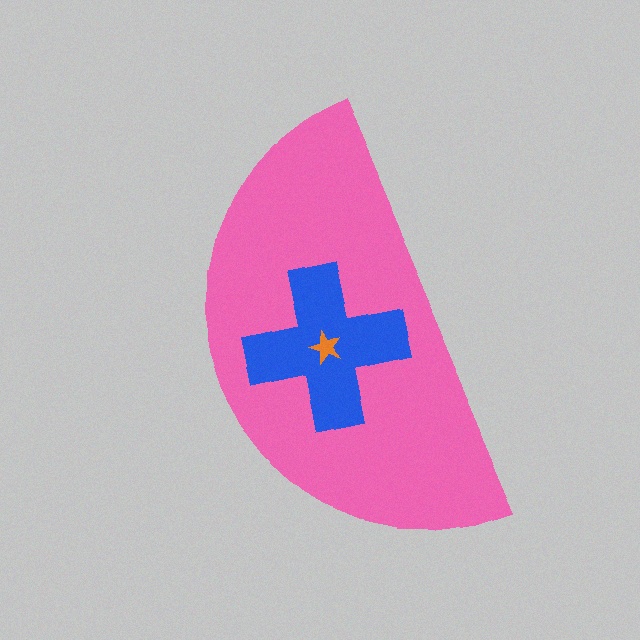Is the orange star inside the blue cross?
Yes.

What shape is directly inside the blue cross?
The orange star.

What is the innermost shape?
The orange star.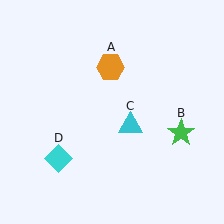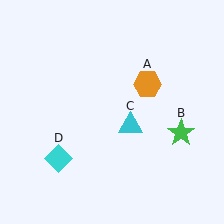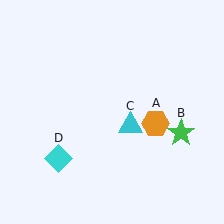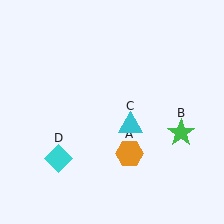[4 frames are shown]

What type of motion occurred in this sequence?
The orange hexagon (object A) rotated clockwise around the center of the scene.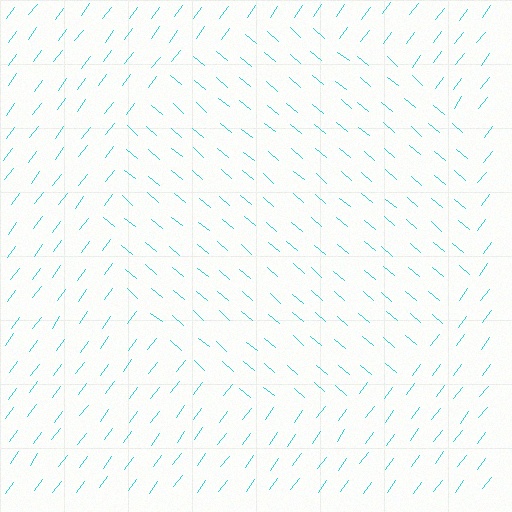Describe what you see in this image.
The image is filled with small cyan line segments. A circle region in the image has lines oriented differently from the surrounding lines, creating a visible texture boundary.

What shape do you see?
I see a circle.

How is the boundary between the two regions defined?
The boundary is defined purely by a change in line orientation (approximately 86 degrees difference). All lines are the same color and thickness.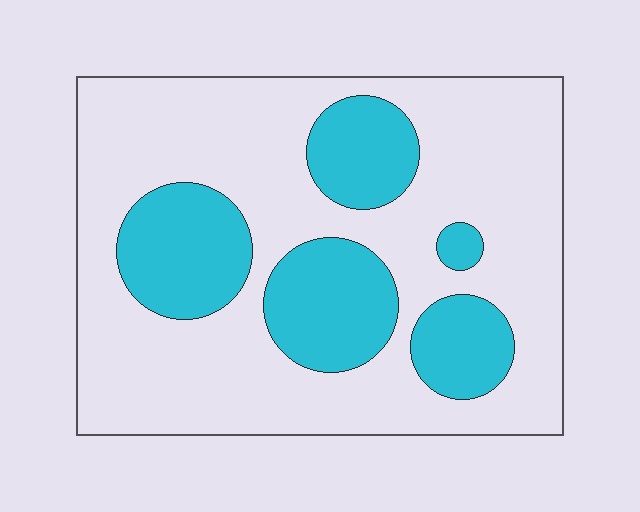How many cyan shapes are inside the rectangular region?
5.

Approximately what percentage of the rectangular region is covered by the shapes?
Approximately 30%.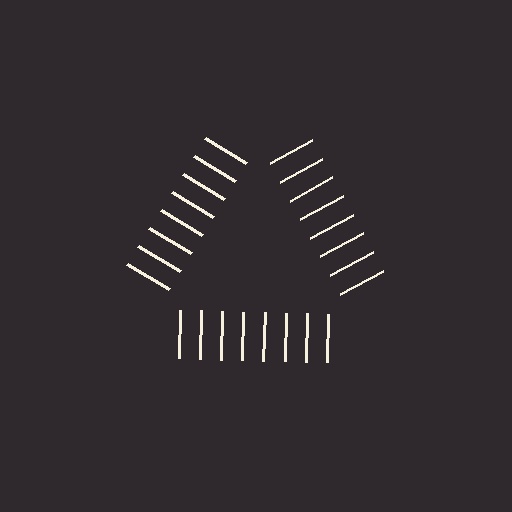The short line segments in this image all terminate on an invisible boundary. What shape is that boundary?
An illusory triangle — the line segments terminate on its edges but no continuous stroke is drawn.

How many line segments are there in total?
24 — 8 along each of the 3 edges.